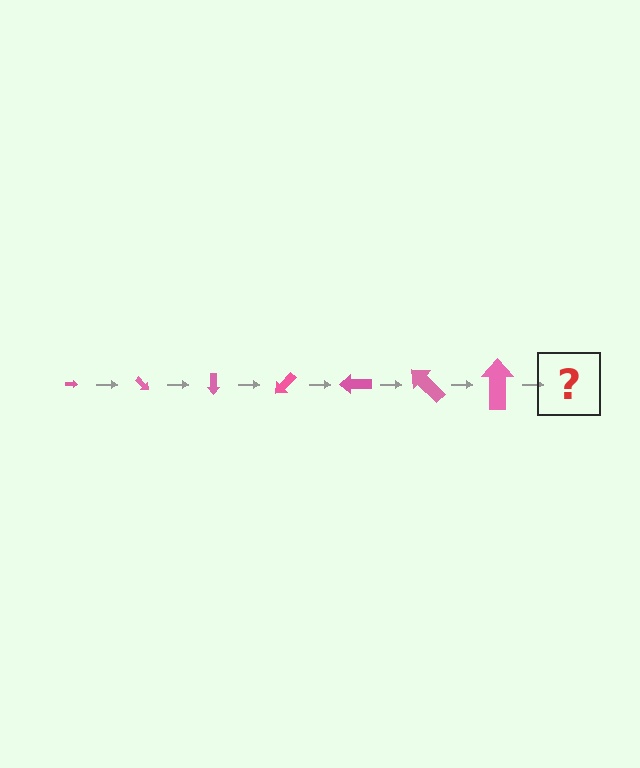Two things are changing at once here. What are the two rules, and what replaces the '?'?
The two rules are that the arrow grows larger each step and it rotates 45 degrees each step. The '?' should be an arrow, larger than the previous one and rotated 315 degrees from the start.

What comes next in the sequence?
The next element should be an arrow, larger than the previous one and rotated 315 degrees from the start.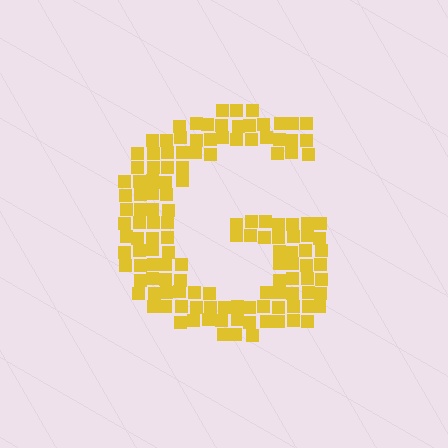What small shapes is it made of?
It is made of small squares.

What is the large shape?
The large shape is the letter G.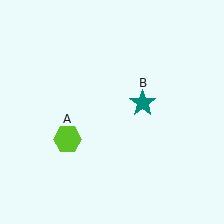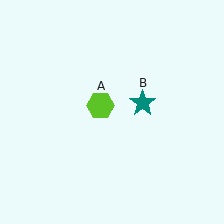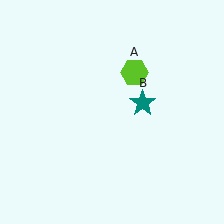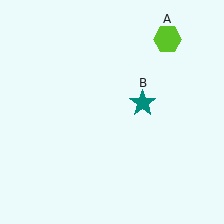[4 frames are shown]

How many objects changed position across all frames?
1 object changed position: lime hexagon (object A).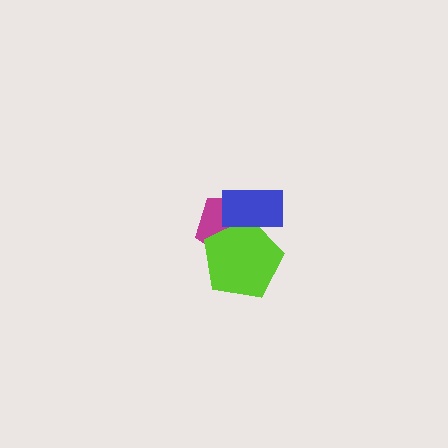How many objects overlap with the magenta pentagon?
2 objects overlap with the magenta pentagon.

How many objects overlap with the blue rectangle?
2 objects overlap with the blue rectangle.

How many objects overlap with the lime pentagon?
2 objects overlap with the lime pentagon.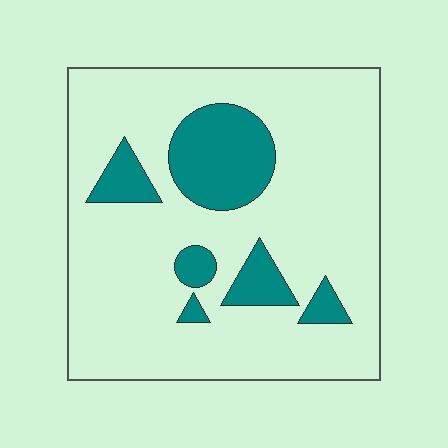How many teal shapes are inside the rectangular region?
6.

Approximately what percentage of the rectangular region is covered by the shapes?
Approximately 20%.